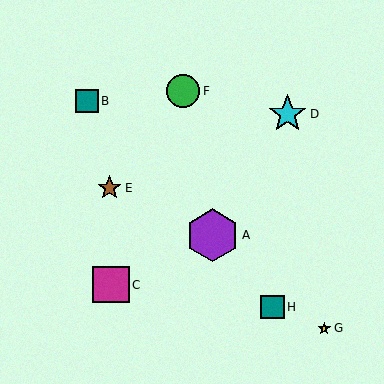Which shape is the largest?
The purple hexagon (labeled A) is the largest.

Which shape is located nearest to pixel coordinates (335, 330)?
The yellow star (labeled G) at (324, 328) is nearest to that location.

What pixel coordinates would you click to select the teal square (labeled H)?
Click at (273, 307) to select the teal square H.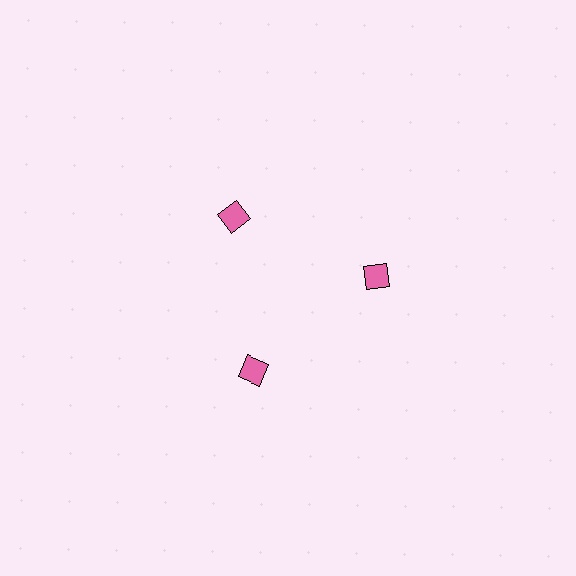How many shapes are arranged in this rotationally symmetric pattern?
There are 3 shapes, arranged in 3 groups of 1.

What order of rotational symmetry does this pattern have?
This pattern has 3-fold rotational symmetry.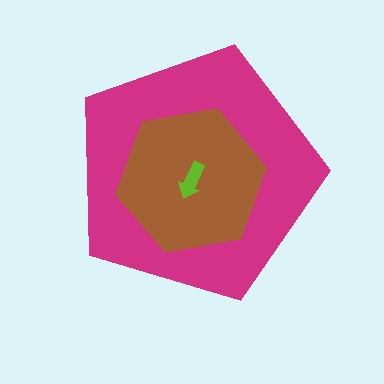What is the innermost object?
The lime arrow.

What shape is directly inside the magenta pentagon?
The brown hexagon.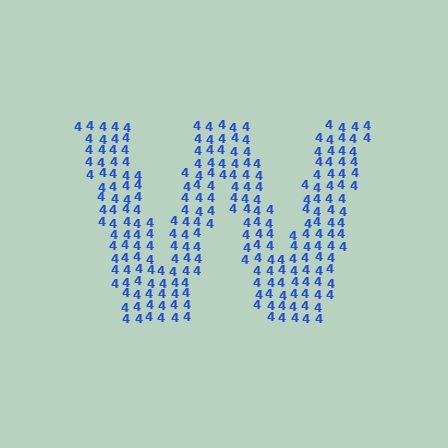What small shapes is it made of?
It is made of small digit 4's.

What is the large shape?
The large shape is the letter W.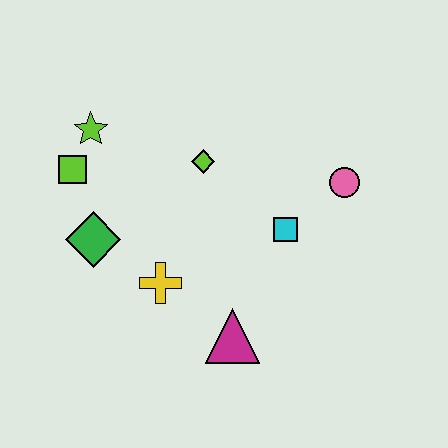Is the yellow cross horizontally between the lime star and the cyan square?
Yes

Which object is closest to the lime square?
The lime star is closest to the lime square.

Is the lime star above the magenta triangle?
Yes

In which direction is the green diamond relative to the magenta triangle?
The green diamond is to the left of the magenta triangle.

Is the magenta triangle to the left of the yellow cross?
No